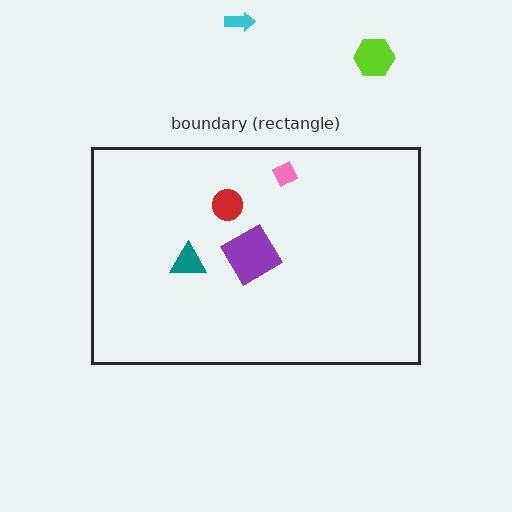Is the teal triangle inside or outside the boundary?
Inside.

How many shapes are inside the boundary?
4 inside, 2 outside.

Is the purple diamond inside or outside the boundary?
Inside.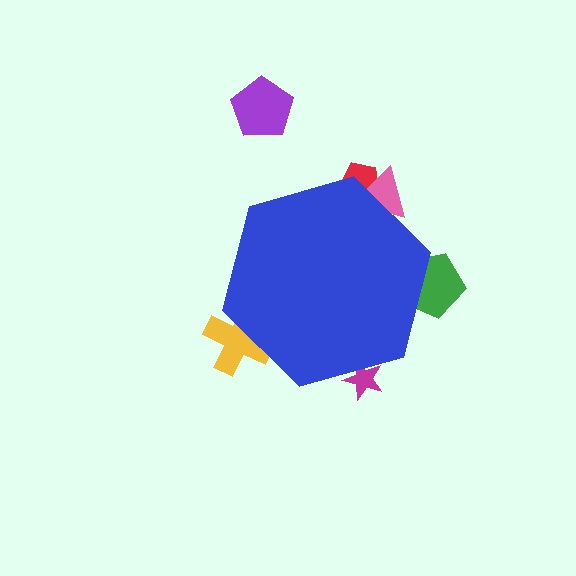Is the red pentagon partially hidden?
Yes, the red pentagon is partially hidden behind the blue hexagon.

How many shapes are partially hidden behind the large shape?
5 shapes are partially hidden.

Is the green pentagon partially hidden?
Yes, the green pentagon is partially hidden behind the blue hexagon.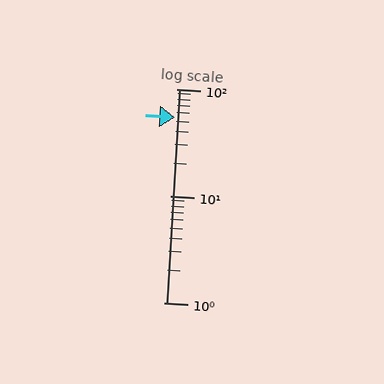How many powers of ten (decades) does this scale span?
The scale spans 2 decades, from 1 to 100.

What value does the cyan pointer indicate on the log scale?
The pointer indicates approximately 54.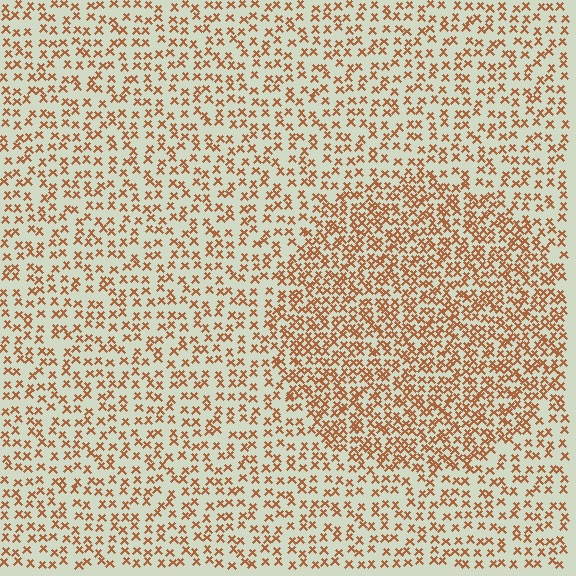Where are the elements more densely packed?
The elements are more densely packed inside the circle boundary.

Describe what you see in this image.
The image contains small brown elements arranged at two different densities. A circle-shaped region is visible where the elements are more densely packed than the surrounding area.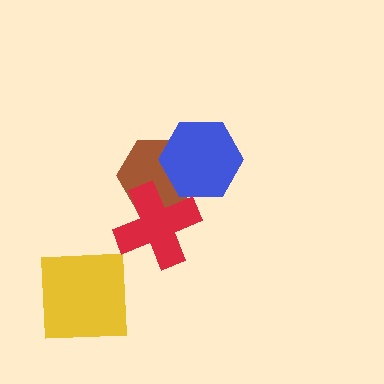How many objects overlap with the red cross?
1 object overlaps with the red cross.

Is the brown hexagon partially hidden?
Yes, it is partially covered by another shape.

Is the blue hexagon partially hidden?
No, no other shape covers it.